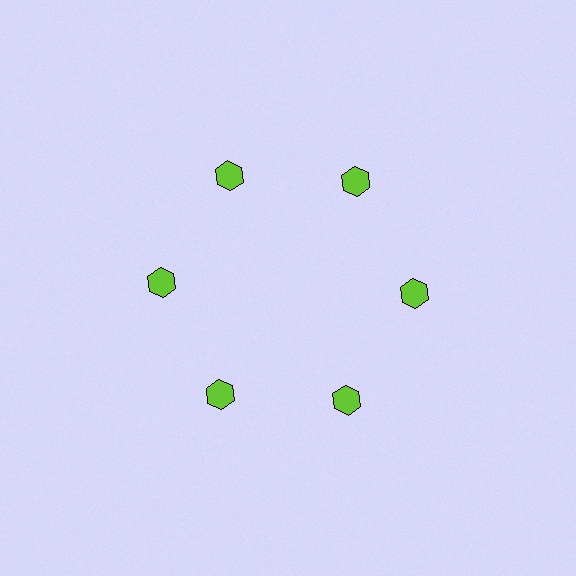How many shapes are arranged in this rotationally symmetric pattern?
There are 6 shapes, arranged in 6 groups of 1.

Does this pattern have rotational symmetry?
Yes, this pattern has 6-fold rotational symmetry. It looks the same after rotating 60 degrees around the center.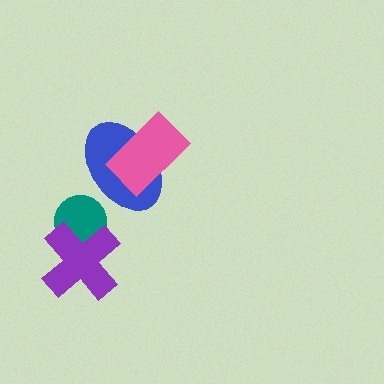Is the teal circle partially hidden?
Yes, it is partially covered by another shape.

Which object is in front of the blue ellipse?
The pink rectangle is in front of the blue ellipse.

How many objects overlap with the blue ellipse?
1 object overlaps with the blue ellipse.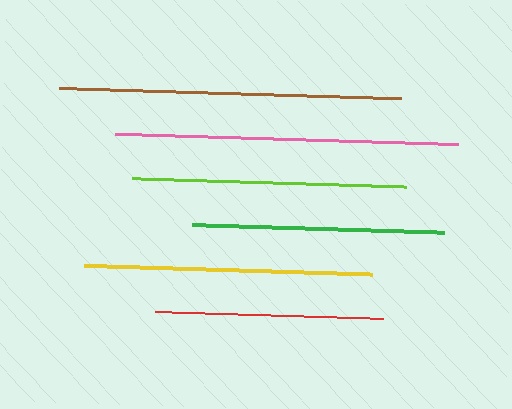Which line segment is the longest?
The pink line is the longest at approximately 343 pixels.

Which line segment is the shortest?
The red line is the shortest at approximately 228 pixels.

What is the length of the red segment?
The red segment is approximately 228 pixels long.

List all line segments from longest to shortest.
From longest to shortest: pink, brown, yellow, lime, green, red.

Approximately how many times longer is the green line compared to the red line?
The green line is approximately 1.1 times the length of the red line.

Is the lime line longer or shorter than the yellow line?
The yellow line is longer than the lime line.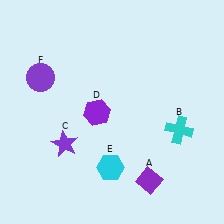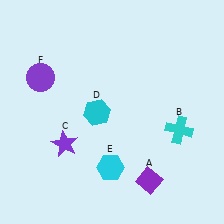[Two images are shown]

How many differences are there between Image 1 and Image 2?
There is 1 difference between the two images.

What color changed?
The hexagon (D) changed from purple in Image 1 to cyan in Image 2.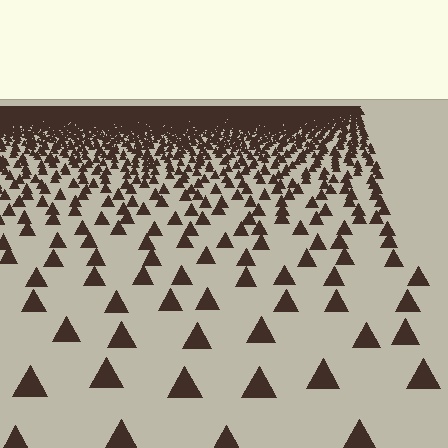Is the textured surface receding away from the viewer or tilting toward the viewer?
The surface is receding away from the viewer. Texture elements get smaller and denser toward the top.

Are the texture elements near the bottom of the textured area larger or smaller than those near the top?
Larger. Near the bottom, elements are closer to the viewer and appear at a bigger on-screen size.